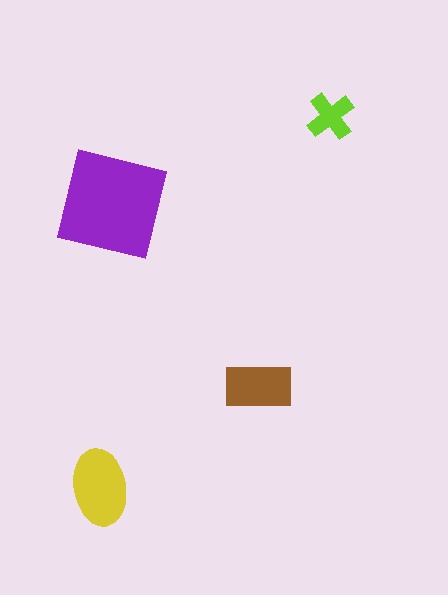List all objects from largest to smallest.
The purple square, the yellow ellipse, the brown rectangle, the lime cross.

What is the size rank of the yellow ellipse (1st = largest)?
2nd.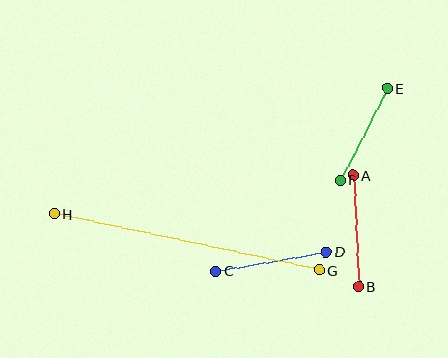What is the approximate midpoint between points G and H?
The midpoint is at approximately (187, 242) pixels.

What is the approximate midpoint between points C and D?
The midpoint is at approximately (271, 261) pixels.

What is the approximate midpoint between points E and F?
The midpoint is at approximately (364, 134) pixels.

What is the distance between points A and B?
The distance is approximately 111 pixels.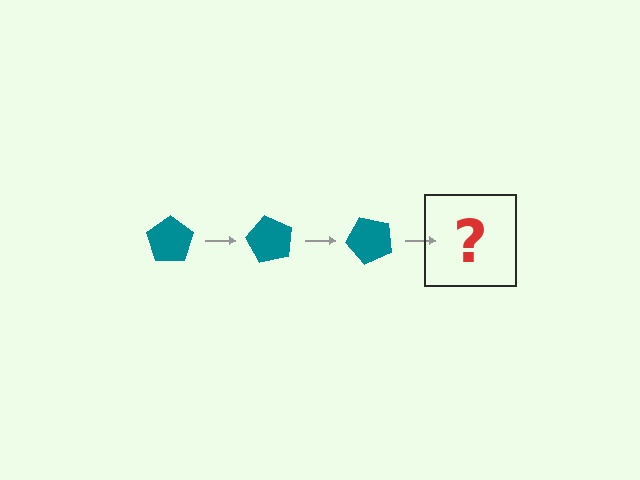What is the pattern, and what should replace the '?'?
The pattern is that the pentagon rotates 60 degrees each step. The '?' should be a teal pentagon rotated 180 degrees.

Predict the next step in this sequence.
The next step is a teal pentagon rotated 180 degrees.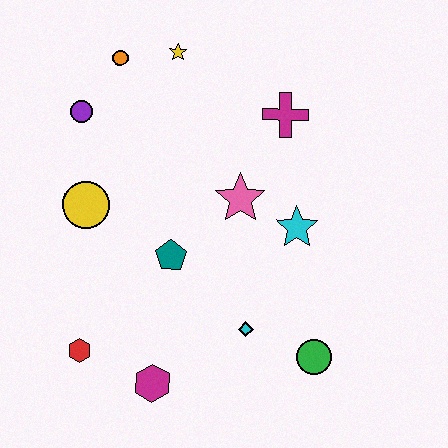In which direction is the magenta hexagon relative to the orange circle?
The magenta hexagon is below the orange circle.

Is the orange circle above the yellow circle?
Yes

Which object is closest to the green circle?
The cyan diamond is closest to the green circle.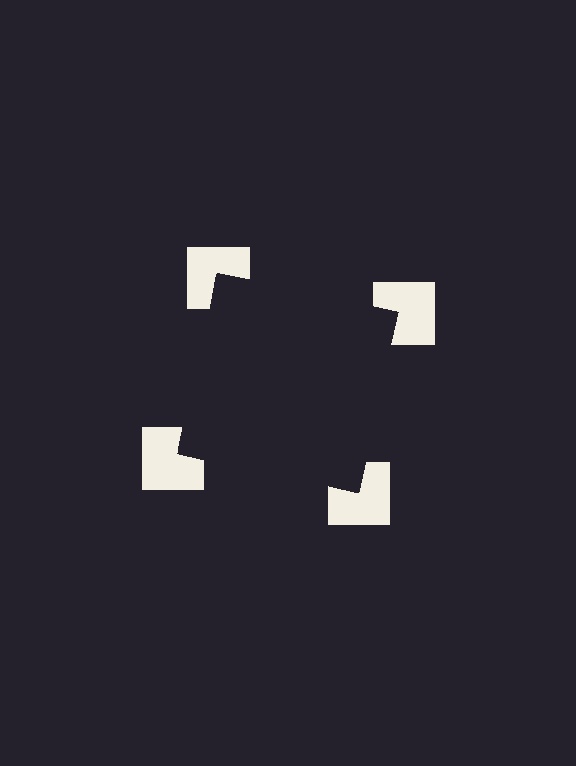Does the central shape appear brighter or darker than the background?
It typically appears slightly darker than the background, even though no actual brightness change is drawn.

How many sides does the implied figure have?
4 sides.